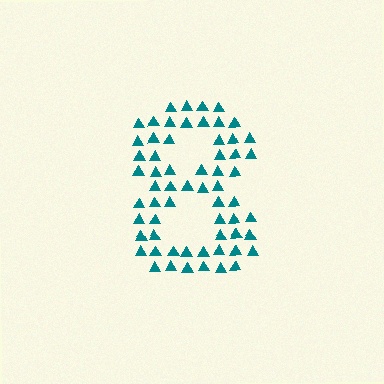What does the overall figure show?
The overall figure shows the digit 8.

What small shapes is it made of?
It is made of small triangles.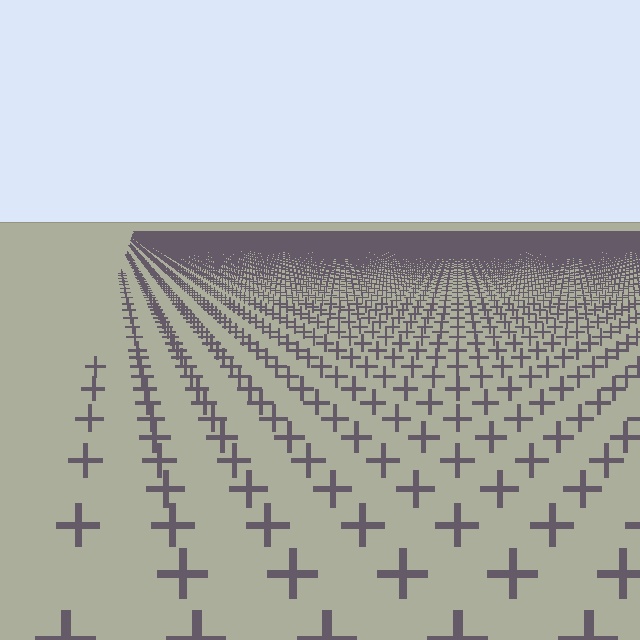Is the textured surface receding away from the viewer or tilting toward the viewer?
The surface is receding away from the viewer. Texture elements get smaller and denser toward the top.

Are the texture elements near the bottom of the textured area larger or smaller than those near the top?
Larger. Near the bottom, elements are closer to the viewer and appear at a bigger on-screen size.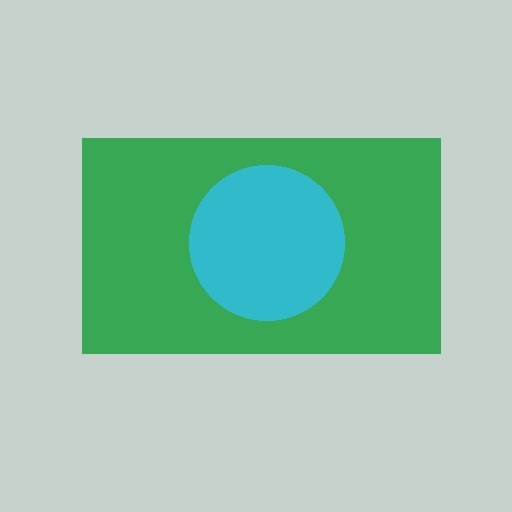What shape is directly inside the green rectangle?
The cyan circle.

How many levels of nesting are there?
2.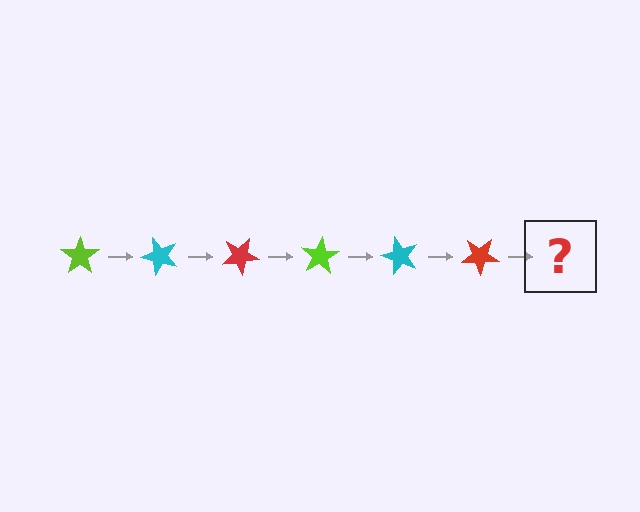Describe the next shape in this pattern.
It should be a lime star, rotated 300 degrees from the start.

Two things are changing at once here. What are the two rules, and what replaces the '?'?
The two rules are that it rotates 50 degrees each step and the color cycles through lime, cyan, and red. The '?' should be a lime star, rotated 300 degrees from the start.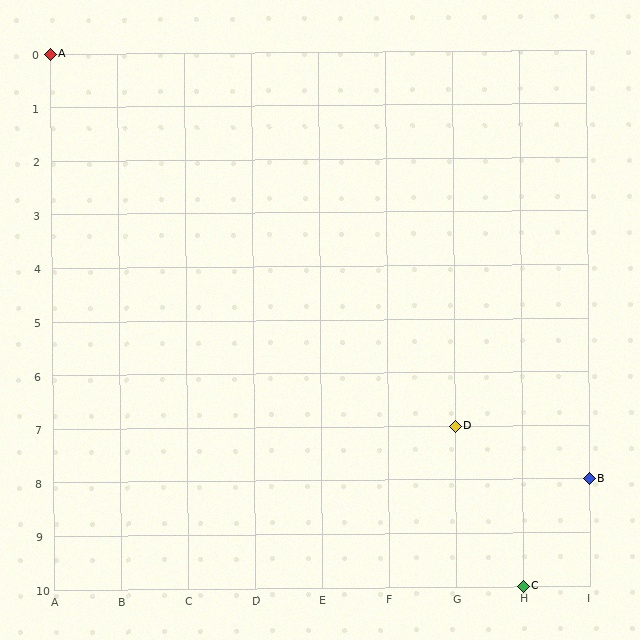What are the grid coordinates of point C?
Point C is at grid coordinates (H, 10).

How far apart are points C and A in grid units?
Points C and A are 7 columns and 10 rows apart (about 12.2 grid units diagonally).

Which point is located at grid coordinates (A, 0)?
Point A is at (A, 0).